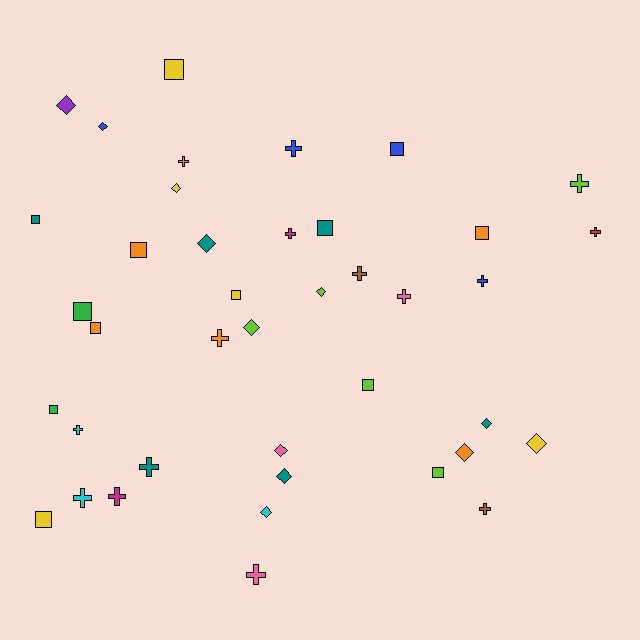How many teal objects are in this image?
There are 6 teal objects.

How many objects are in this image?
There are 40 objects.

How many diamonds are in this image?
There are 12 diamonds.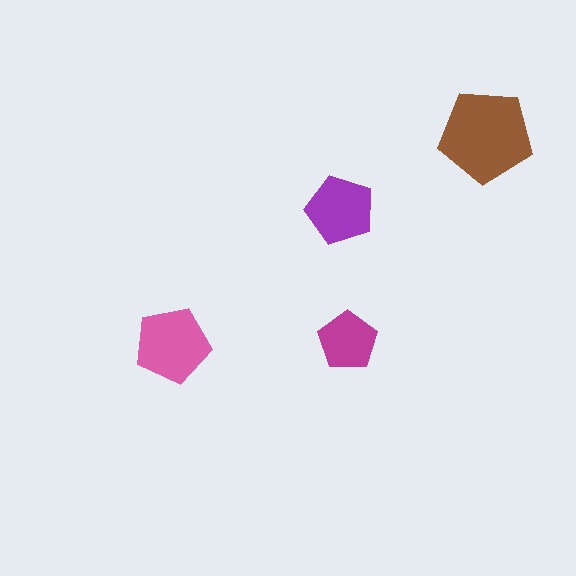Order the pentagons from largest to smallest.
the brown one, the pink one, the purple one, the magenta one.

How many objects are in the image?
There are 4 objects in the image.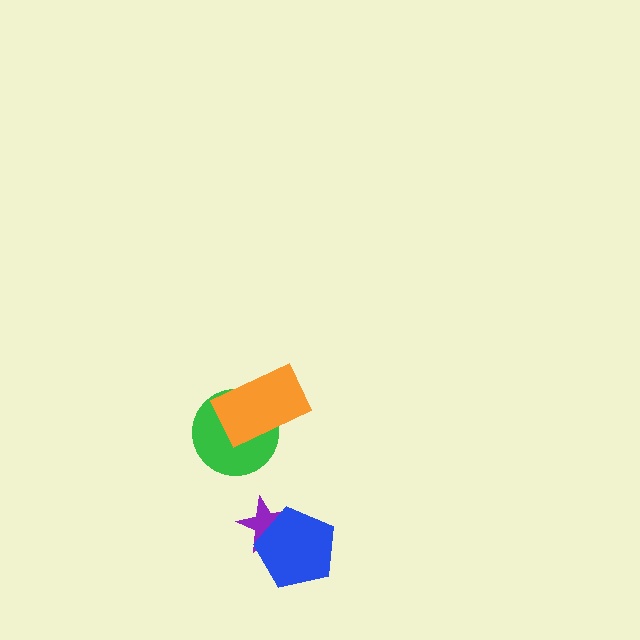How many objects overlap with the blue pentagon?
1 object overlaps with the blue pentagon.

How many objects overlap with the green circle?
1 object overlaps with the green circle.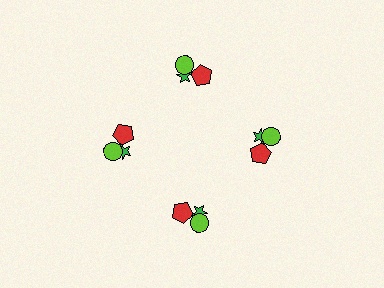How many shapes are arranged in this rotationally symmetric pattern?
There are 12 shapes, arranged in 4 groups of 3.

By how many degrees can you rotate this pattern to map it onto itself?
The pattern maps onto itself every 90 degrees of rotation.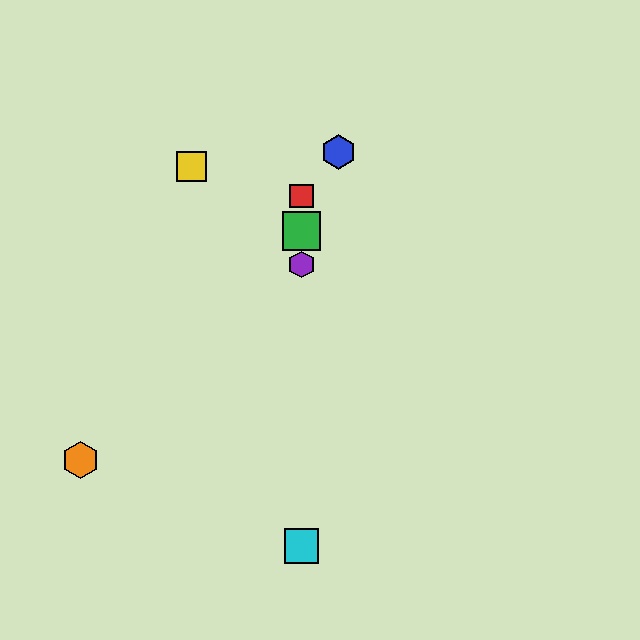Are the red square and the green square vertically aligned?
Yes, both are at x≈301.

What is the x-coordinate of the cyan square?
The cyan square is at x≈301.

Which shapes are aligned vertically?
The red square, the green square, the purple hexagon, the cyan square are aligned vertically.